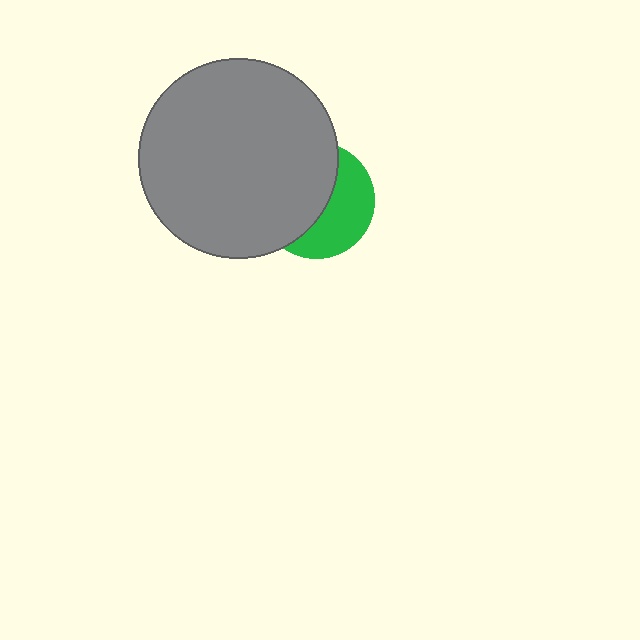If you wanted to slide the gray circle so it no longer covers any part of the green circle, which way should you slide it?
Slide it left — that is the most direct way to separate the two shapes.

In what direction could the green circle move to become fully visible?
The green circle could move right. That would shift it out from behind the gray circle entirely.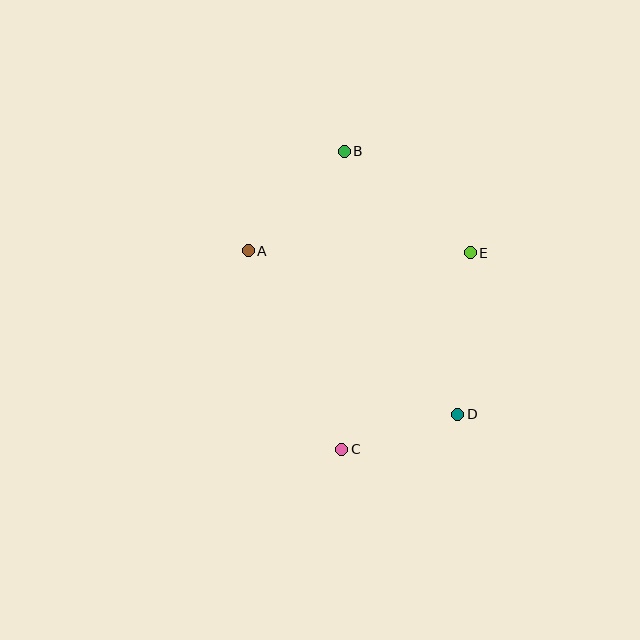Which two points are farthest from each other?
Points B and C are farthest from each other.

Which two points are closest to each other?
Points C and D are closest to each other.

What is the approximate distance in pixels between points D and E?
The distance between D and E is approximately 162 pixels.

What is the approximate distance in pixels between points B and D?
The distance between B and D is approximately 287 pixels.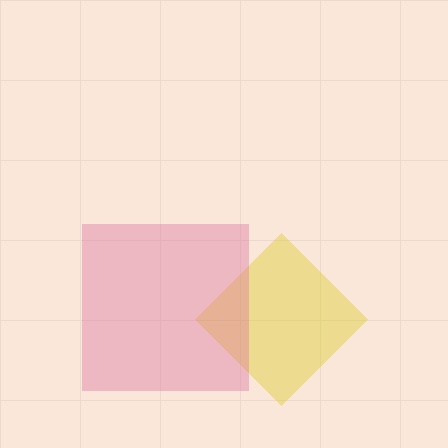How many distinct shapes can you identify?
There are 2 distinct shapes: a yellow diamond, a pink square.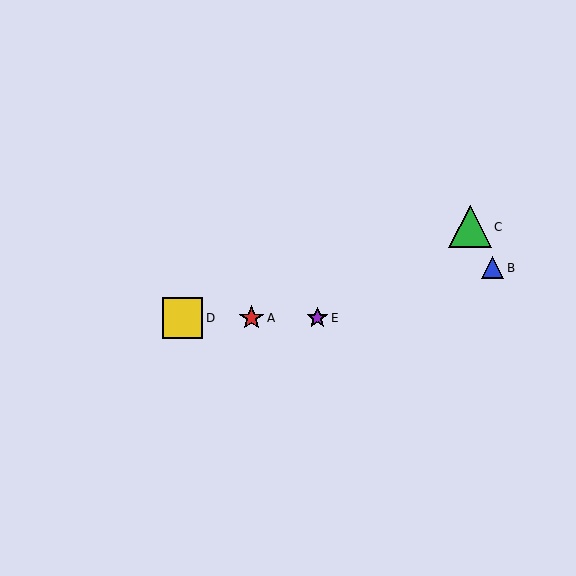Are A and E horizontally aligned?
Yes, both are at y≈318.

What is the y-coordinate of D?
Object D is at y≈318.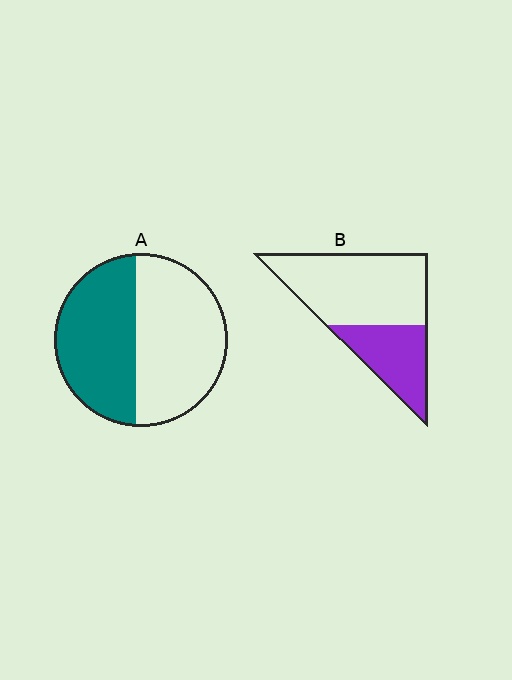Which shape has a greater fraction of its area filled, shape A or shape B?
Shape A.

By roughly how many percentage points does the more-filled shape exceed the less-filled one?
By roughly 10 percentage points (A over B).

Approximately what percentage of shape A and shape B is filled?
A is approximately 45% and B is approximately 35%.